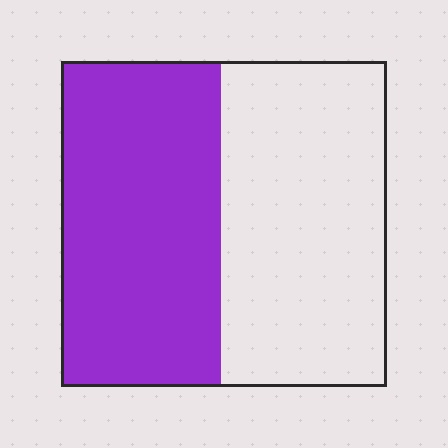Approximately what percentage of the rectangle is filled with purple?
Approximately 50%.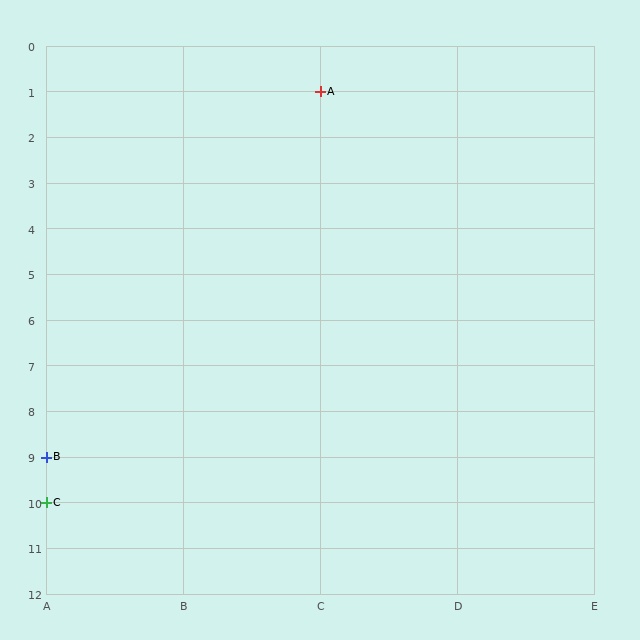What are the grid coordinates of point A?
Point A is at grid coordinates (C, 1).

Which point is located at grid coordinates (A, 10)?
Point C is at (A, 10).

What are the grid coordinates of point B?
Point B is at grid coordinates (A, 9).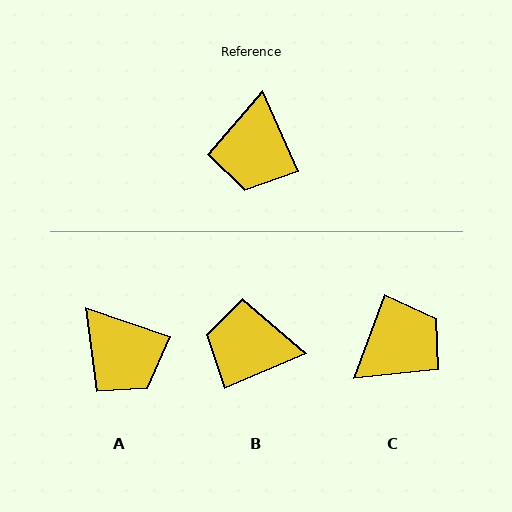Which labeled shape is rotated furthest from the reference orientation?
C, about 137 degrees away.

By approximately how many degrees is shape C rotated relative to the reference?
Approximately 137 degrees counter-clockwise.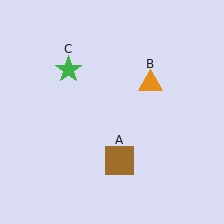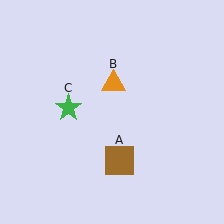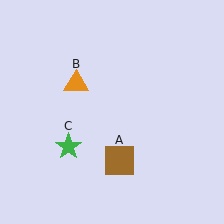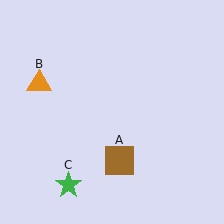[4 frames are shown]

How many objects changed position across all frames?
2 objects changed position: orange triangle (object B), green star (object C).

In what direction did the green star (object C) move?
The green star (object C) moved down.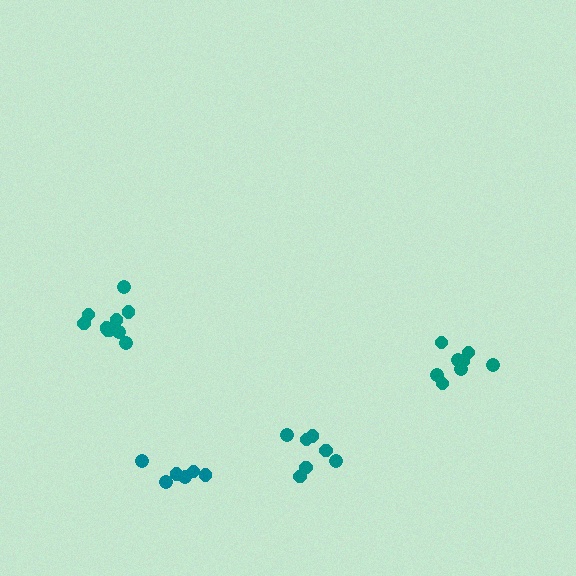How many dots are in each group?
Group 1: 10 dots, Group 2: 6 dots, Group 3: 8 dots, Group 4: 7 dots (31 total).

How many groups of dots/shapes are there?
There are 4 groups.